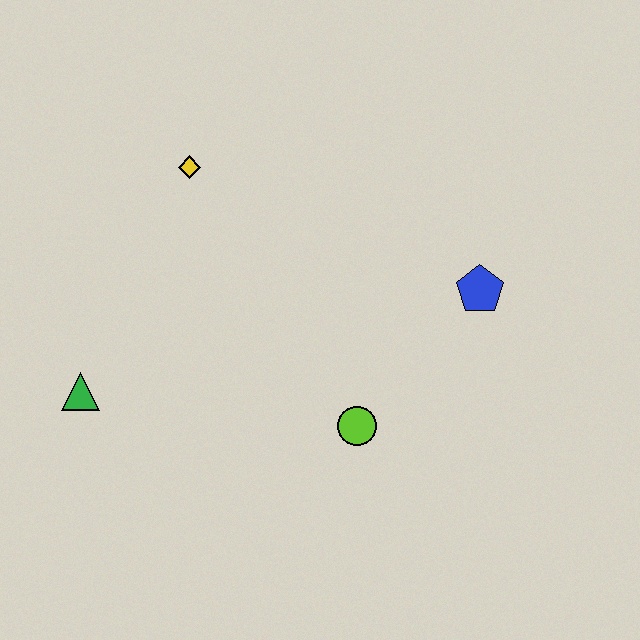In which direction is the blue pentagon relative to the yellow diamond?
The blue pentagon is to the right of the yellow diamond.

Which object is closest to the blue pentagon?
The lime circle is closest to the blue pentagon.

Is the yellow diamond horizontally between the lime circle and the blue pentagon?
No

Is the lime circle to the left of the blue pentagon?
Yes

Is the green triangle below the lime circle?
No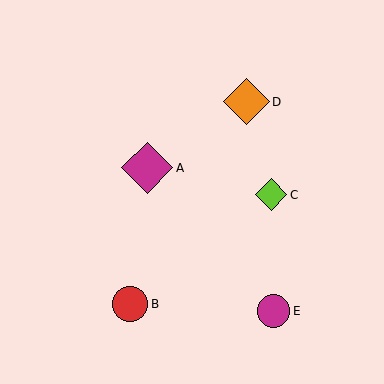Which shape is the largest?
The magenta diamond (labeled A) is the largest.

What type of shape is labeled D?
Shape D is an orange diamond.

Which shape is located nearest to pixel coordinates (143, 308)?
The red circle (labeled B) at (130, 304) is nearest to that location.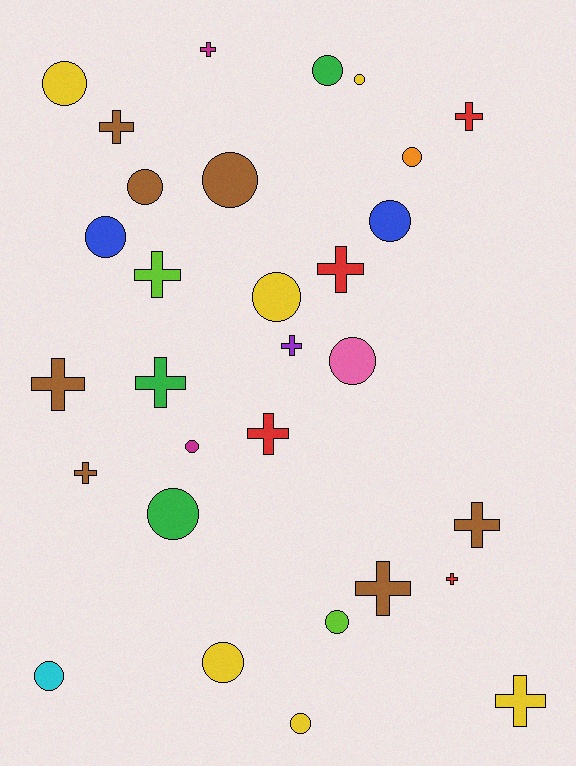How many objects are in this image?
There are 30 objects.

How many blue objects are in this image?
There are 2 blue objects.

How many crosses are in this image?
There are 14 crosses.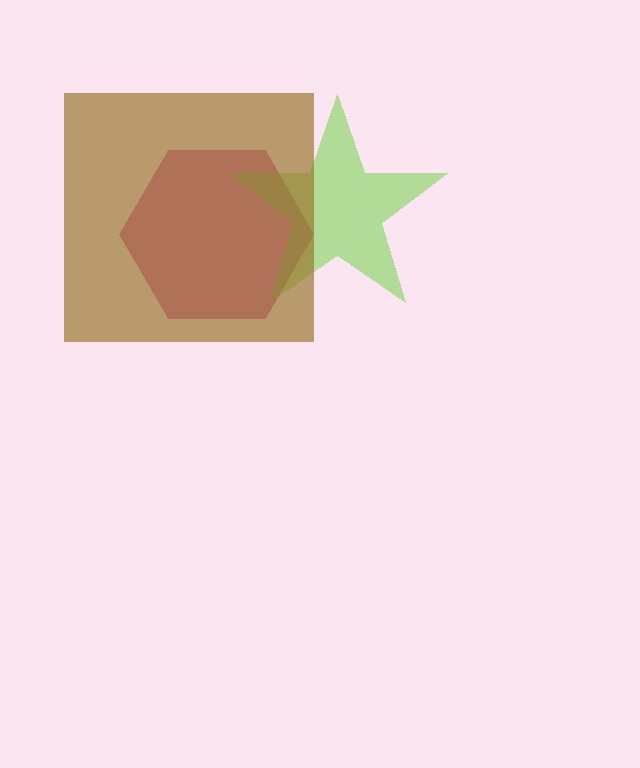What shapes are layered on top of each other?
The layered shapes are: a magenta hexagon, a lime star, a brown square.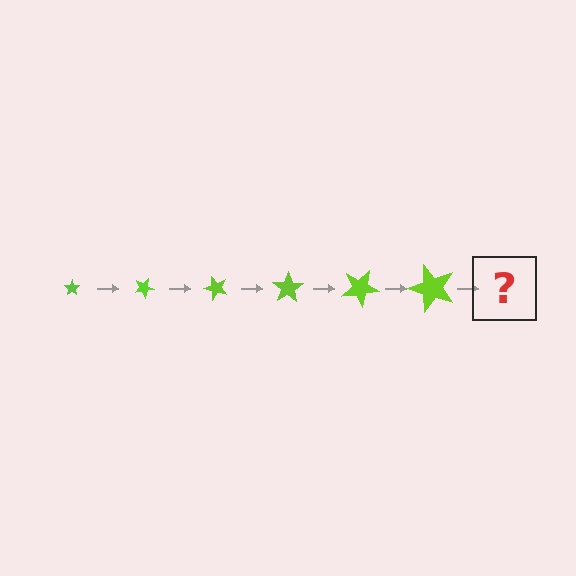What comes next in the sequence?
The next element should be a star, larger than the previous one and rotated 150 degrees from the start.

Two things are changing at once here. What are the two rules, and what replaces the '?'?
The two rules are that the star grows larger each step and it rotates 25 degrees each step. The '?' should be a star, larger than the previous one and rotated 150 degrees from the start.